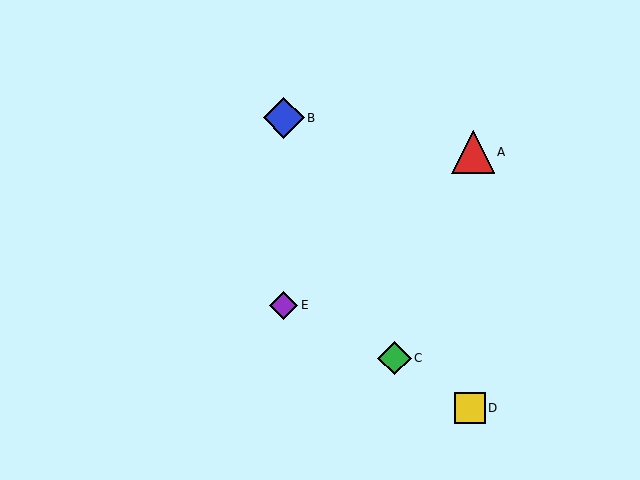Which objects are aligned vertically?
Objects B, E are aligned vertically.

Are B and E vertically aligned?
Yes, both are at x≈284.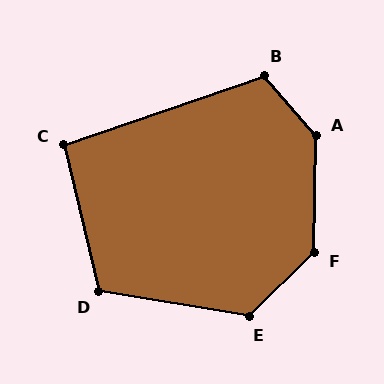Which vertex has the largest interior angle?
A, at approximately 138 degrees.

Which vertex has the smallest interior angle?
C, at approximately 96 degrees.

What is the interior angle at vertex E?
Approximately 127 degrees (obtuse).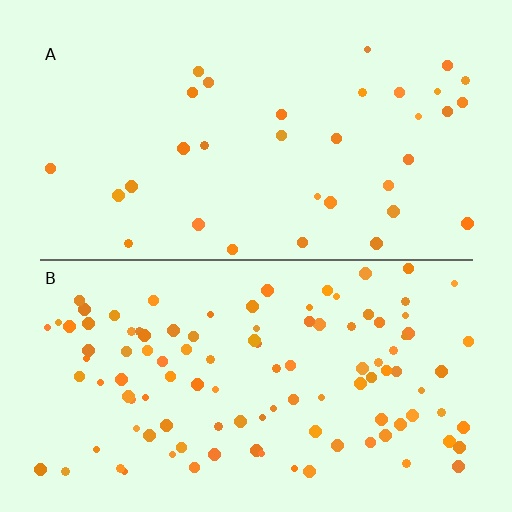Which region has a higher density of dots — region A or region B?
B (the bottom).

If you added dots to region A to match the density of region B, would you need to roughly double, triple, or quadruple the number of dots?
Approximately triple.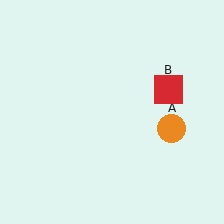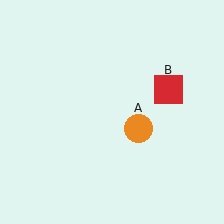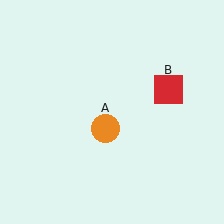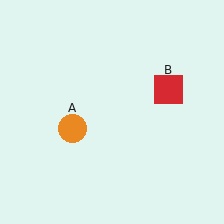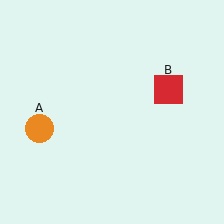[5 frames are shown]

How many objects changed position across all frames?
1 object changed position: orange circle (object A).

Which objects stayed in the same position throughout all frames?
Red square (object B) remained stationary.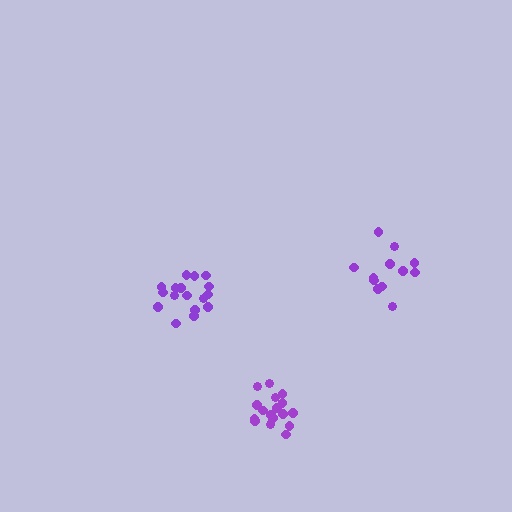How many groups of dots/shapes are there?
There are 3 groups.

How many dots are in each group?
Group 1: 17 dots, Group 2: 12 dots, Group 3: 18 dots (47 total).